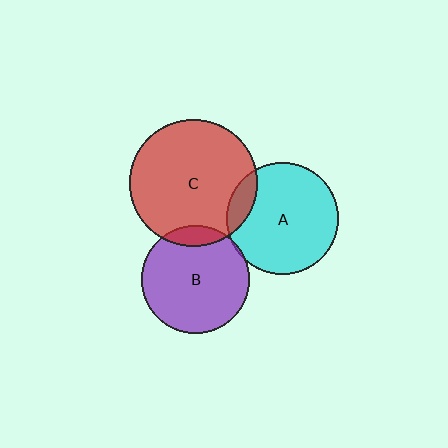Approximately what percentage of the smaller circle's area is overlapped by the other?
Approximately 5%.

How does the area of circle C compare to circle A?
Approximately 1.3 times.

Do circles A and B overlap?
Yes.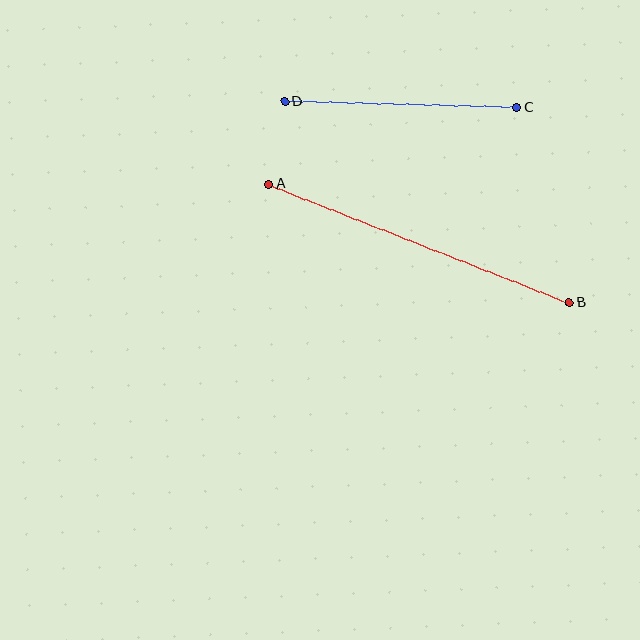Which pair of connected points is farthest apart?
Points A and B are farthest apart.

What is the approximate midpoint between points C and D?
The midpoint is at approximately (401, 105) pixels.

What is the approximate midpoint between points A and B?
The midpoint is at approximately (419, 243) pixels.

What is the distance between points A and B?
The distance is approximately 323 pixels.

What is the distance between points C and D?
The distance is approximately 232 pixels.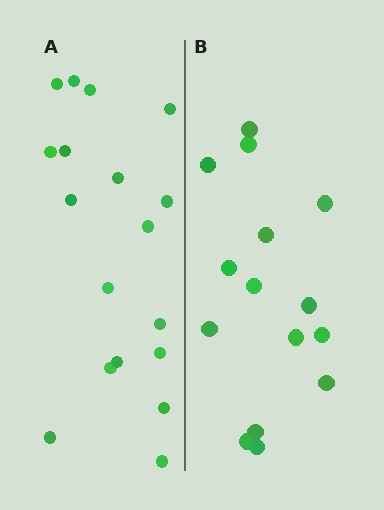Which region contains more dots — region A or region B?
Region A (the left region) has more dots.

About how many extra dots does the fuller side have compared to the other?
Region A has just a few more — roughly 2 or 3 more dots than region B.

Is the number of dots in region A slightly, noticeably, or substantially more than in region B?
Region A has only slightly more — the two regions are fairly close. The ratio is roughly 1.2 to 1.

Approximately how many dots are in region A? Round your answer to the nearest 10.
About 20 dots. (The exact count is 18, which rounds to 20.)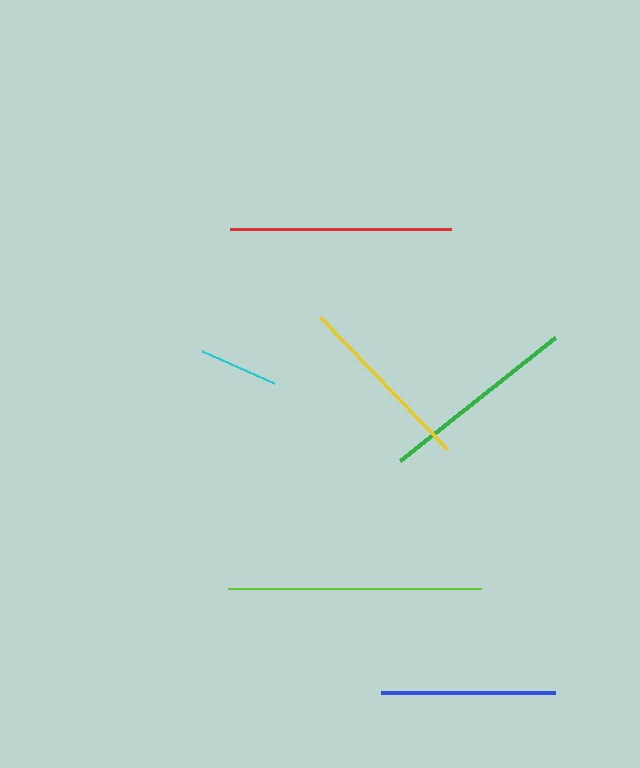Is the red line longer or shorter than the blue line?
The red line is longer than the blue line.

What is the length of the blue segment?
The blue segment is approximately 174 pixels long.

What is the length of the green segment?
The green segment is approximately 198 pixels long.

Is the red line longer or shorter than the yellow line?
The red line is longer than the yellow line.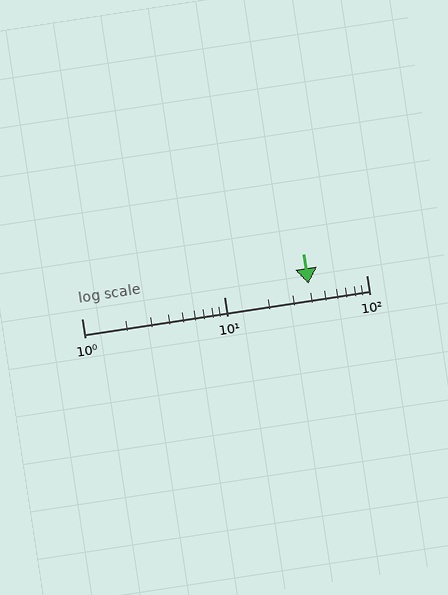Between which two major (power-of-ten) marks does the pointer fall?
The pointer is between 10 and 100.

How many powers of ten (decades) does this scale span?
The scale spans 2 decades, from 1 to 100.